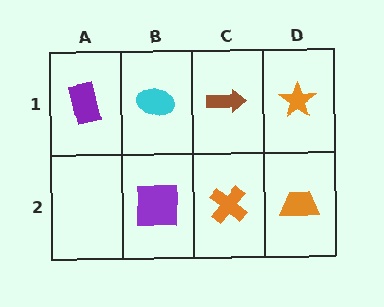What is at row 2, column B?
A purple square.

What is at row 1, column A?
A purple rectangle.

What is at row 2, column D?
An orange trapezoid.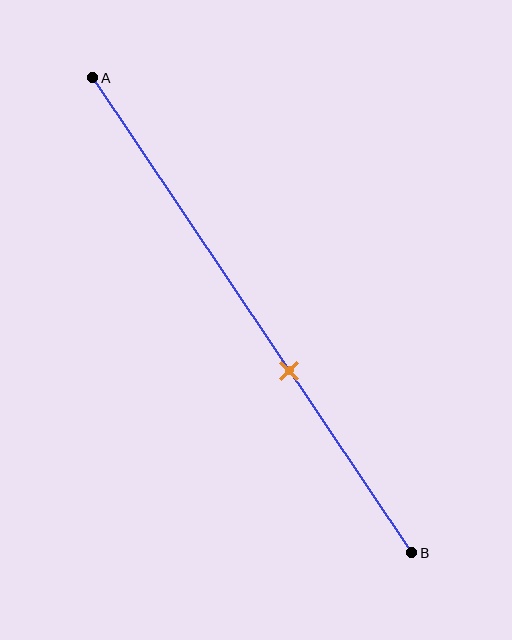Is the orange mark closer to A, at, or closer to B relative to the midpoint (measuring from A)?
The orange mark is closer to point B than the midpoint of segment AB.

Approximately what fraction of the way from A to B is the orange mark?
The orange mark is approximately 60% of the way from A to B.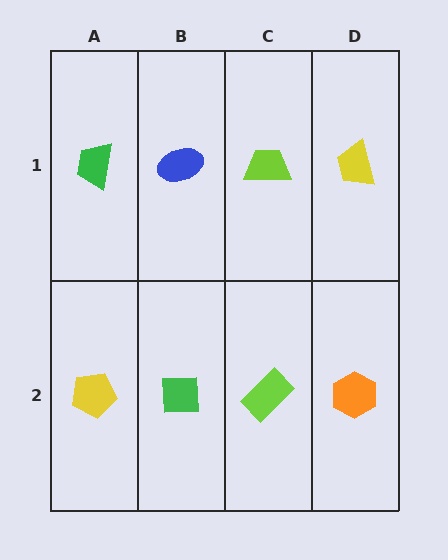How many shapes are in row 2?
4 shapes.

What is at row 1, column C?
A lime trapezoid.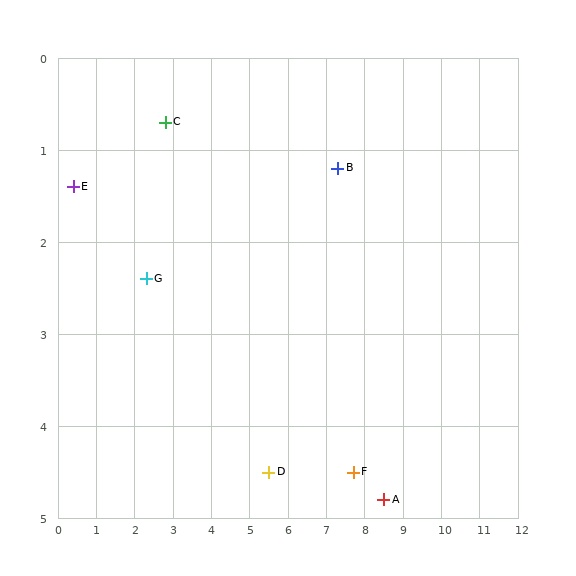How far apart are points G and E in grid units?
Points G and E are about 2.1 grid units apart.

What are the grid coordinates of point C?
Point C is at approximately (2.8, 0.7).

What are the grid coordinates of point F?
Point F is at approximately (7.7, 4.5).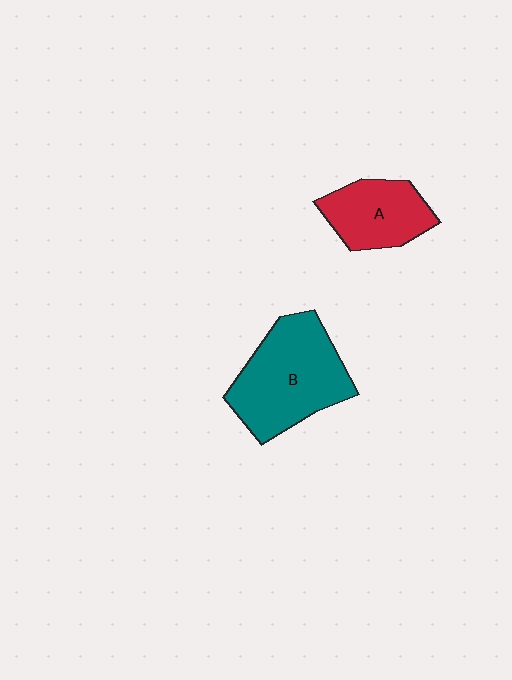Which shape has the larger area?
Shape B (teal).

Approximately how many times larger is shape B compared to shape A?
Approximately 1.6 times.